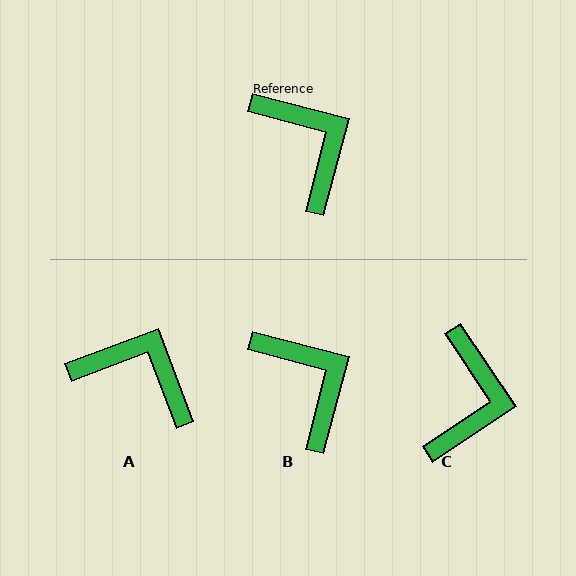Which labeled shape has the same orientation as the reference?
B.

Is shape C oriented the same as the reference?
No, it is off by about 42 degrees.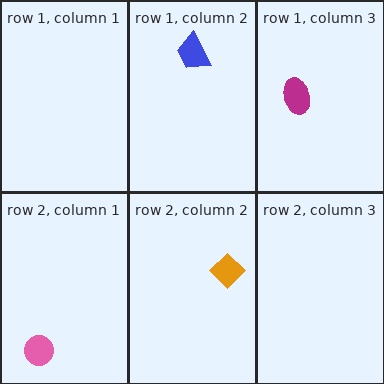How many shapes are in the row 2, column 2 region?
1.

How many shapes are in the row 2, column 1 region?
1.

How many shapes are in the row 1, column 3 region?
1.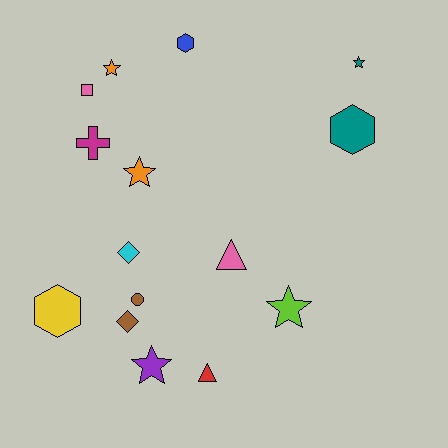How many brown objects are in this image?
There are 2 brown objects.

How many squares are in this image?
There is 1 square.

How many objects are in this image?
There are 15 objects.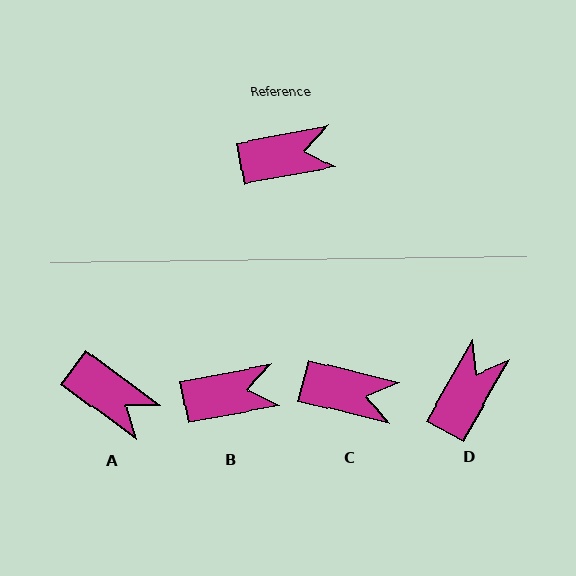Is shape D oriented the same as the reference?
No, it is off by about 50 degrees.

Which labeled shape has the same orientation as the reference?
B.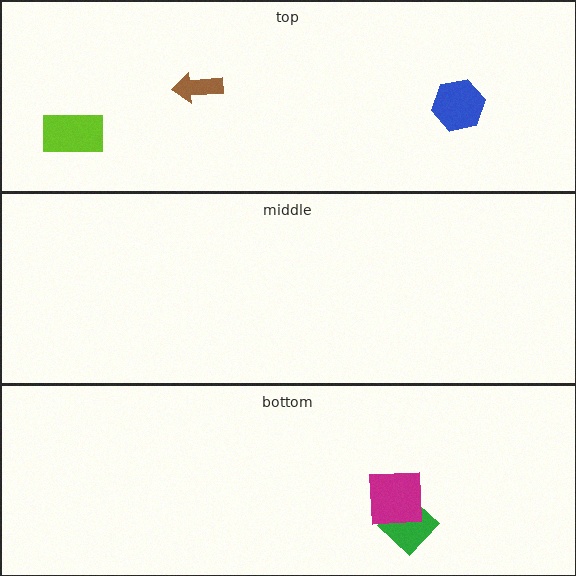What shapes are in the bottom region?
The green diamond, the magenta square.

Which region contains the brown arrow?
The top region.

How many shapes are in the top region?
3.